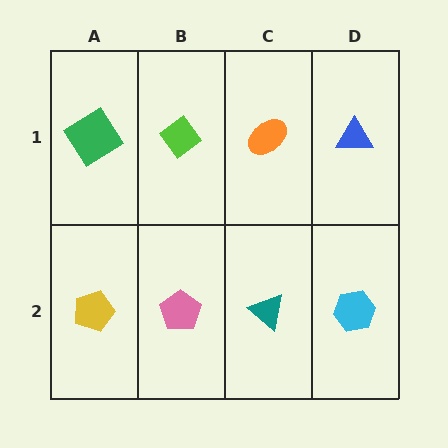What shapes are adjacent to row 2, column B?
A lime diamond (row 1, column B), a yellow pentagon (row 2, column A), a teal triangle (row 2, column C).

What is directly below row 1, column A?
A yellow pentagon.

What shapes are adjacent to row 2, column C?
An orange ellipse (row 1, column C), a pink pentagon (row 2, column B), a cyan hexagon (row 2, column D).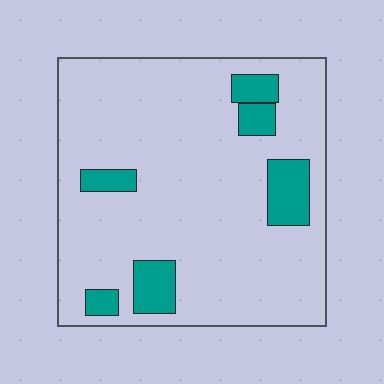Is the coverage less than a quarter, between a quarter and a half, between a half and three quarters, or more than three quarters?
Less than a quarter.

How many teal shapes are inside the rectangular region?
6.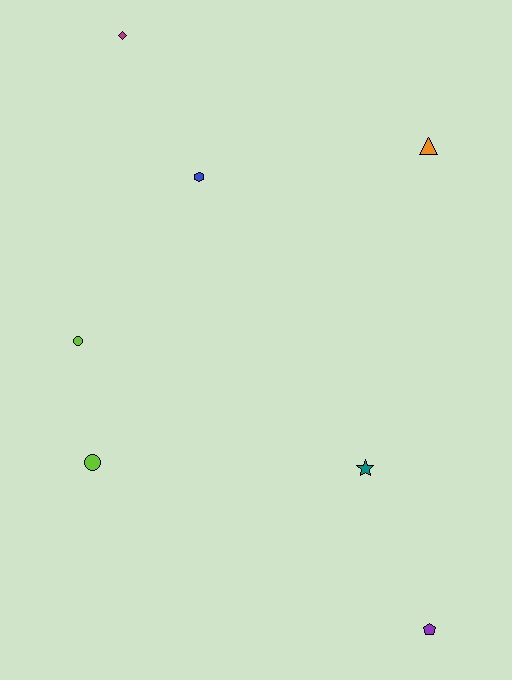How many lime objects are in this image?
There are 2 lime objects.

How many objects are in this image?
There are 7 objects.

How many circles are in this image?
There are 2 circles.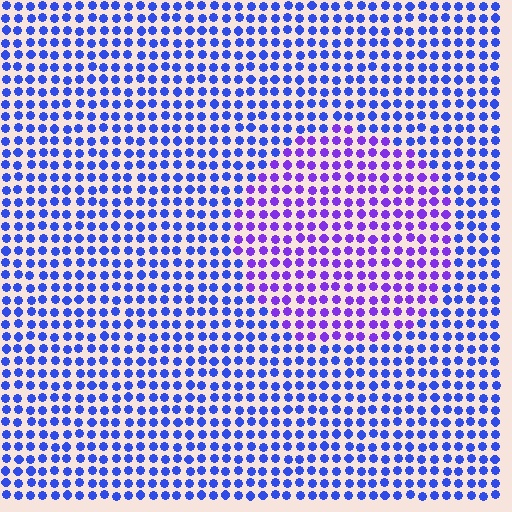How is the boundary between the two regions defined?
The boundary is defined purely by a slight shift in hue (about 37 degrees). Spacing, size, and orientation are identical on both sides.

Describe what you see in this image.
The image is filled with small blue elements in a uniform arrangement. A circle-shaped region is visible where the elements are tinted to a slightly different hue, forming a subtle color boundary.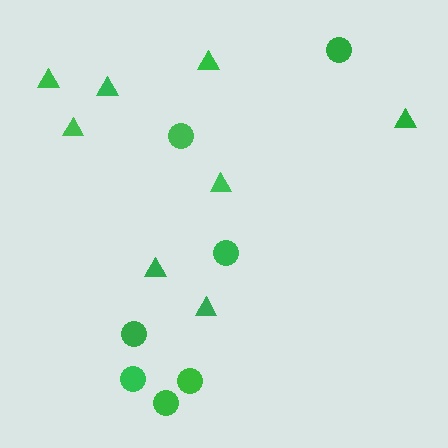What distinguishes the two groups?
There are 2 groups: one group of triangles (8) and one group of circles (7).